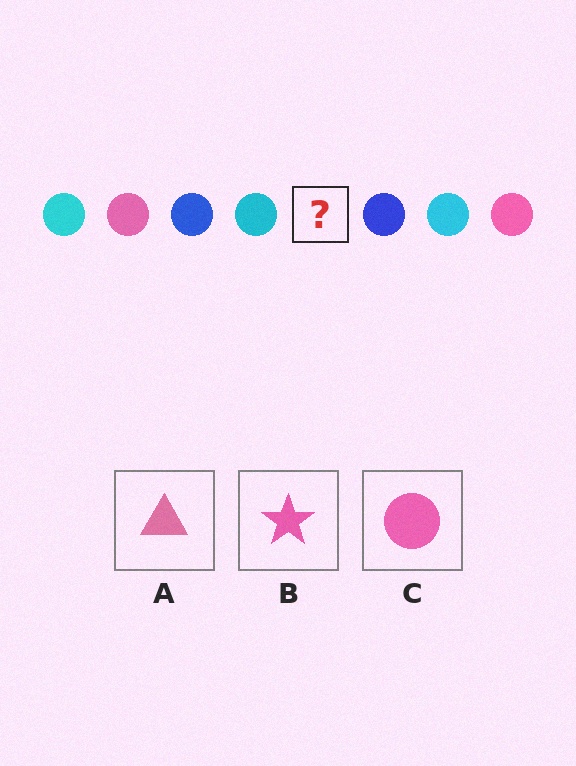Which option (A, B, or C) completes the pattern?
C.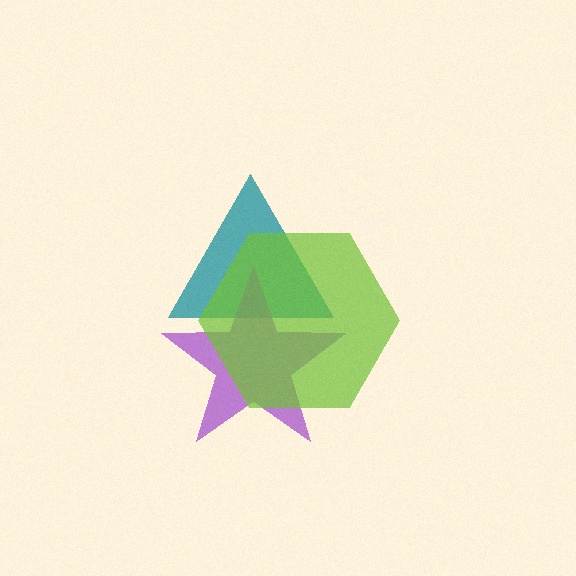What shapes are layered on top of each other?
The layered shapes are: a teal triangle, a purple star, a lime hexagon.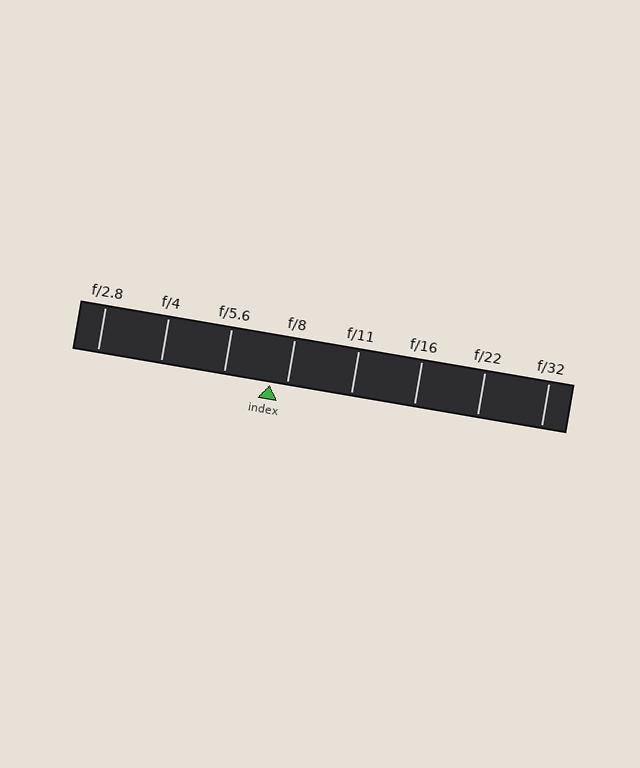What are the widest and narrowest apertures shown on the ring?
The widest aperture shown is f/2.8 and the narrowest is f/32.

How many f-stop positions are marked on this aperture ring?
There are 8 f-stop positions marked.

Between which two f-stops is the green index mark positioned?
The index mark is between f/5.6 and f/8.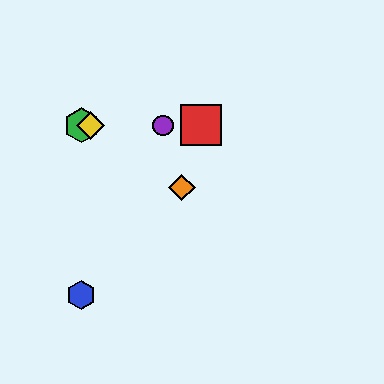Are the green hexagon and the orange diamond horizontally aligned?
No, the green hexagon is at y≈125 and the orange diamond is at y≈188.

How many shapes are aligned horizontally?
4 shapes (the red square, the green hexagon, the yellow diamond, the purple circle) are aligned horizontally.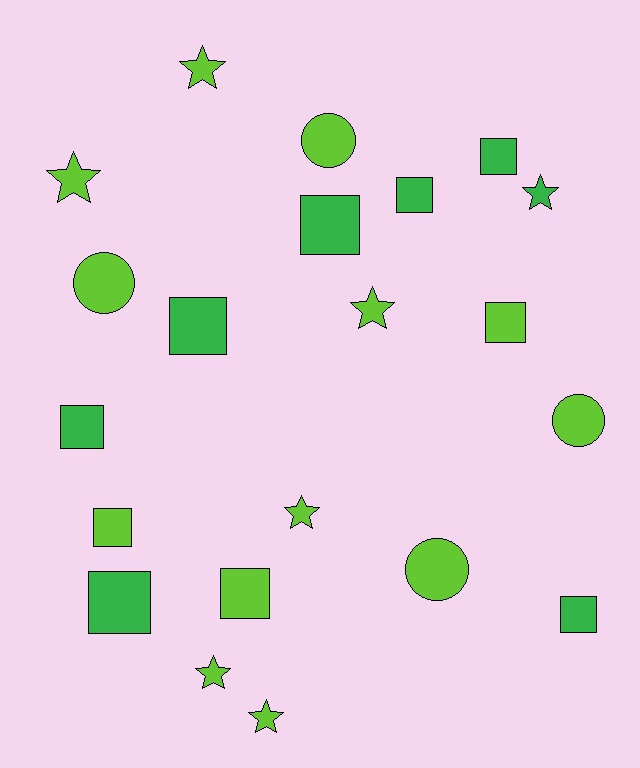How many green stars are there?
There is 1 green star.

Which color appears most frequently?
Lime, with 13 objects.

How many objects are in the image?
There are 21 objects.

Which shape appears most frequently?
Square, with 10 objects.